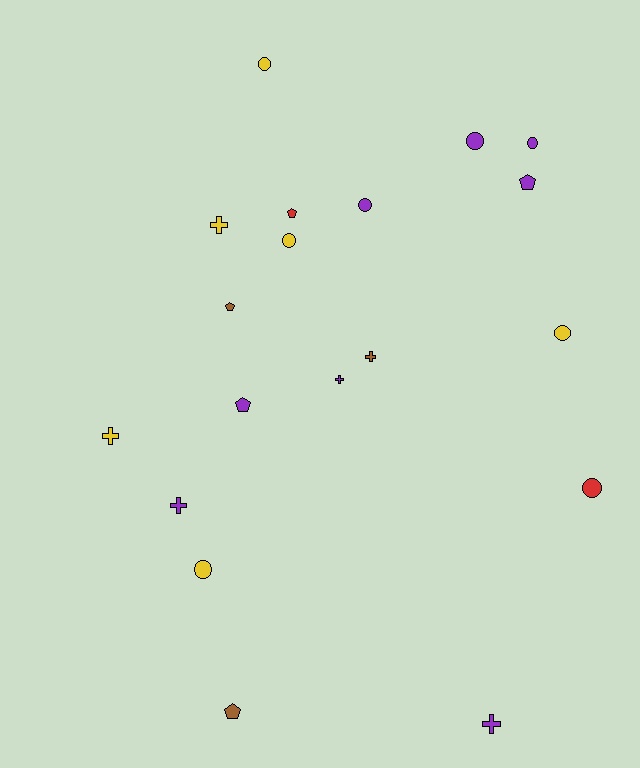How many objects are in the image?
There are 19 objects.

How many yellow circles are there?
There are 4 yellow circles.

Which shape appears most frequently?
Circle, with 8 objects.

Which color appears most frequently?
Purple, with 8 objects.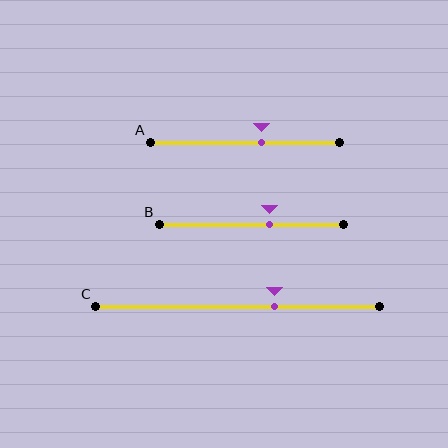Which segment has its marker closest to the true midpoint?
Segment A has its marker closest to the true midpoint.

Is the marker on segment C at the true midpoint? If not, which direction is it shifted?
No, the marker on segment C is shifted to the right by about 13% of the segment length.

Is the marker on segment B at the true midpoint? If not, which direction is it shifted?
No, the marker on segment B is shifted to the right by about 10% of the segment length.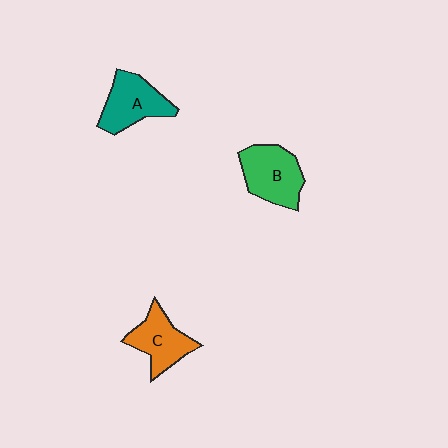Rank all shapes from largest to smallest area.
From largest to smallest: B (green), A (teal), C (orange).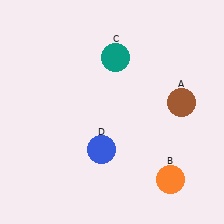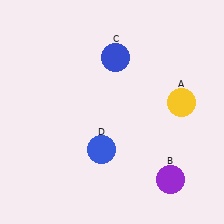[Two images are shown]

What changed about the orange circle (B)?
In Image 1, B is orange. In Image 2, it changed to purple.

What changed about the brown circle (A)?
In Image 1, A is brown. In Image 2, it changed to yellow.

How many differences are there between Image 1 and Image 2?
There are 3 differences between the two images.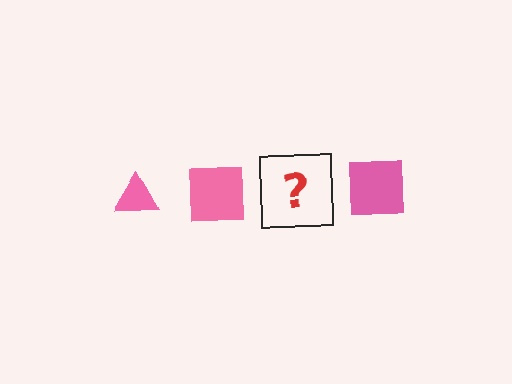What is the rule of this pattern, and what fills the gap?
The rule is that the pattern cycles through triangle, square shapes in pink. The gap should be filled with a pink triangle.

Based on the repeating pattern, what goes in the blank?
The blank should be a pink triangle.